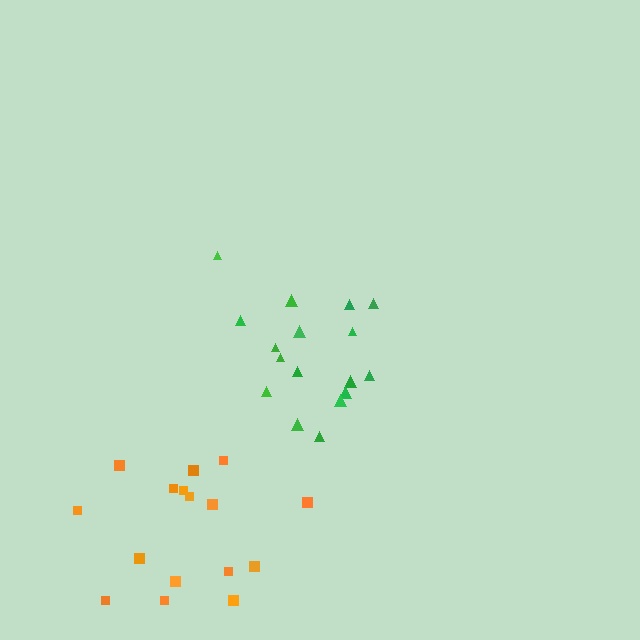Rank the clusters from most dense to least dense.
green, orange.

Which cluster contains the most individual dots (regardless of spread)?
Green (18).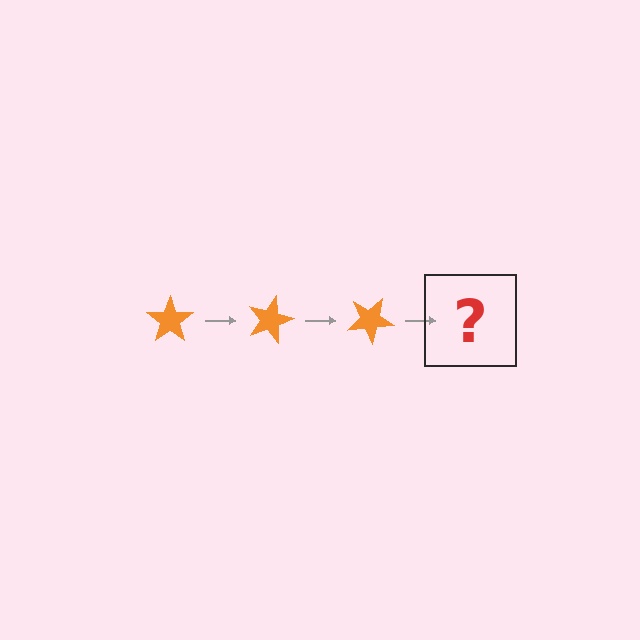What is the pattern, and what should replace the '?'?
The pattern is that the star rotates 15 degrees each step. The '?' should be an orange star rotated 45 degrees.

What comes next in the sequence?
The next element should be an orange star rotated 45 degrees.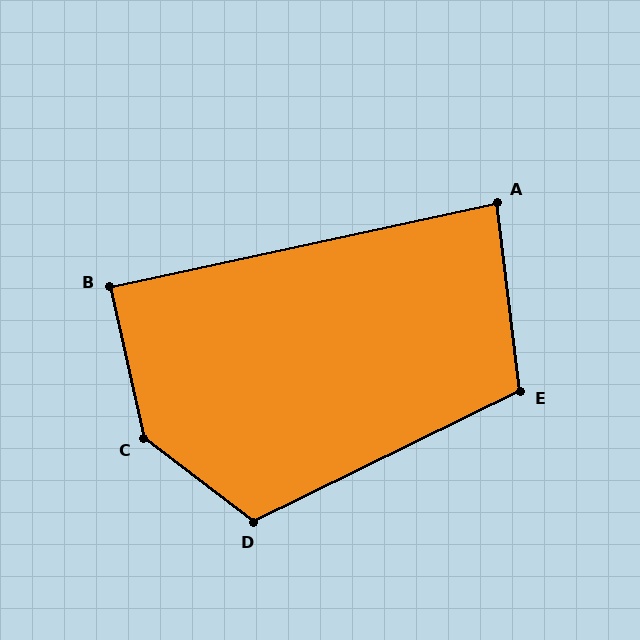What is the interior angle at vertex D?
Approximately 117 degrees (obtuse).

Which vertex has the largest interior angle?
C, at approximately 139 degrees.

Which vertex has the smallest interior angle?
A, at approximately 85 degrees.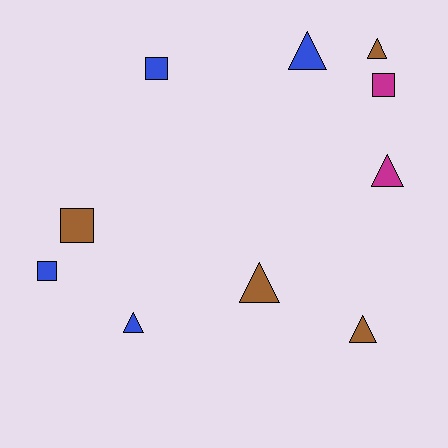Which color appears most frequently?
Blue, with 4 objects.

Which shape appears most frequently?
Triangle, with 6 objects.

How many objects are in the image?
There are 10 objects.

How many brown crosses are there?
There are no brown crosses.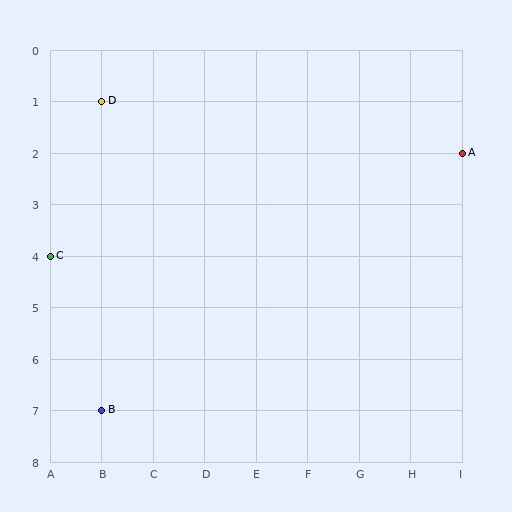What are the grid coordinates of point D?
Point D is at grid coordinates (B, 1).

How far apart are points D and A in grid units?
Points D and A are 7 columns and 1 row apart (about 7.1 grid units diagonally).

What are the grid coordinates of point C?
Point C is at grid coordinates (A, 4).